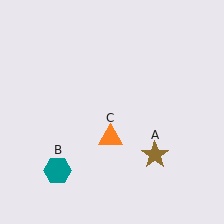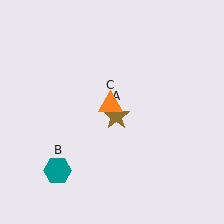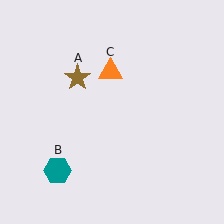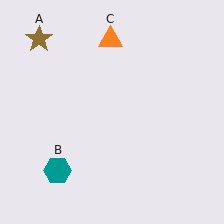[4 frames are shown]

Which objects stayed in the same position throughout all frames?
Teal hexagon (object B) remained stationary.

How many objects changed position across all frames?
2 objects changed position: brown star (object A), orange triangle (object C).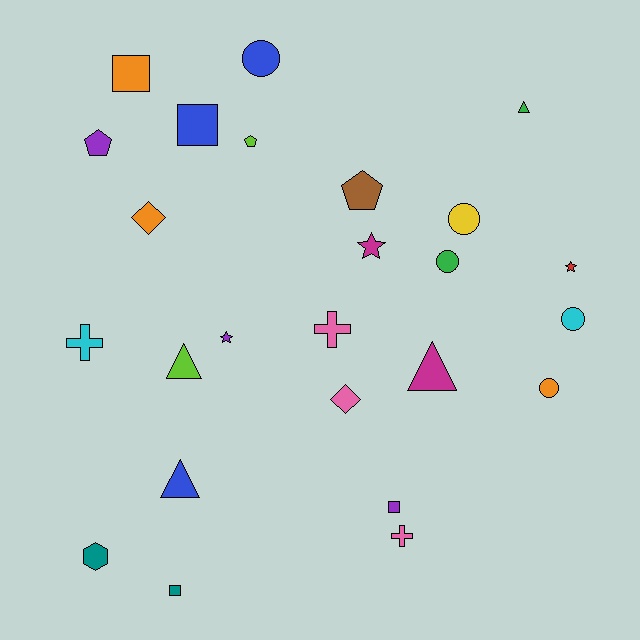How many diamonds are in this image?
There are 2 diamonds.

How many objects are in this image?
There are 25 objects.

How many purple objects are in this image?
There are 3 purple objects.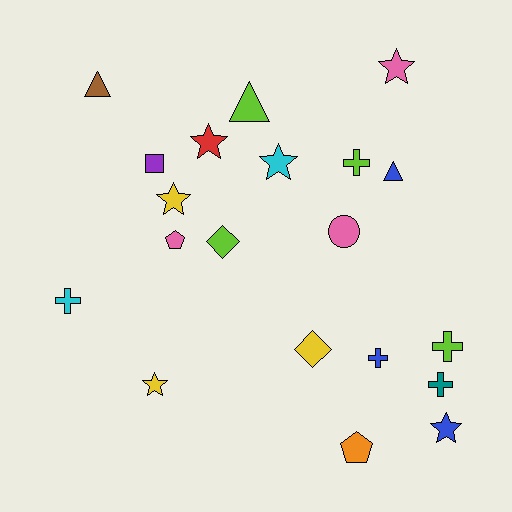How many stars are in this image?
There are 6 stars.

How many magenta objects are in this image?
There are no magenta objects.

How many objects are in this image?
There are 20 objects.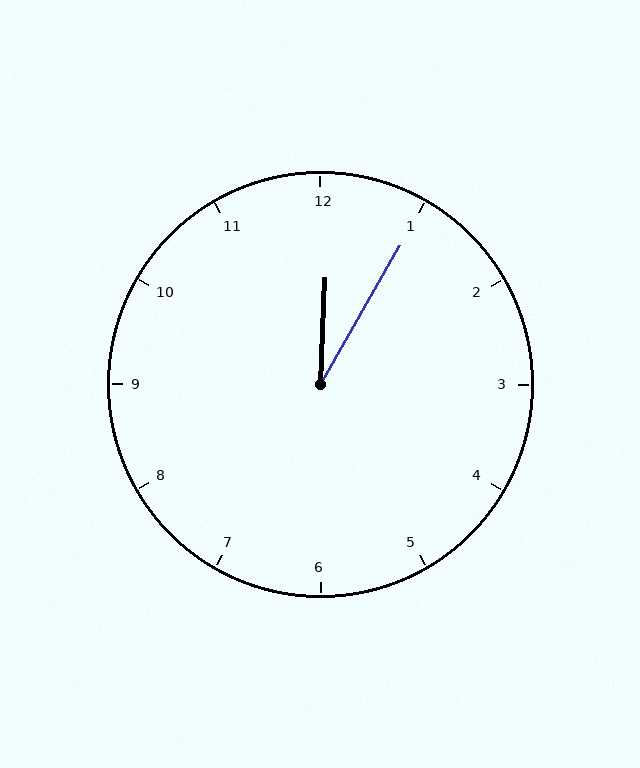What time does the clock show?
12:05.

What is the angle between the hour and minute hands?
Approximately 28 degrees.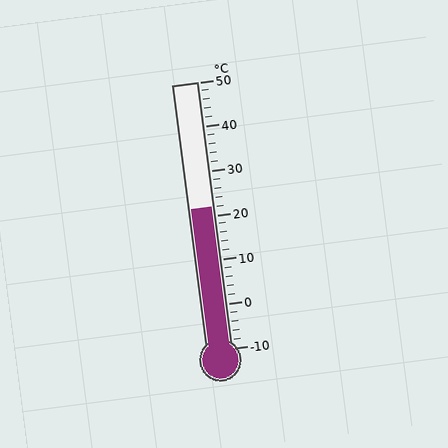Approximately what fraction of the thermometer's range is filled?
The thermometer is filled to approximately 55% of its range.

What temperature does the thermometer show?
The thermometer shows approximately 22°C.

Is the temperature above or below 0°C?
The temperature is above 0°C.